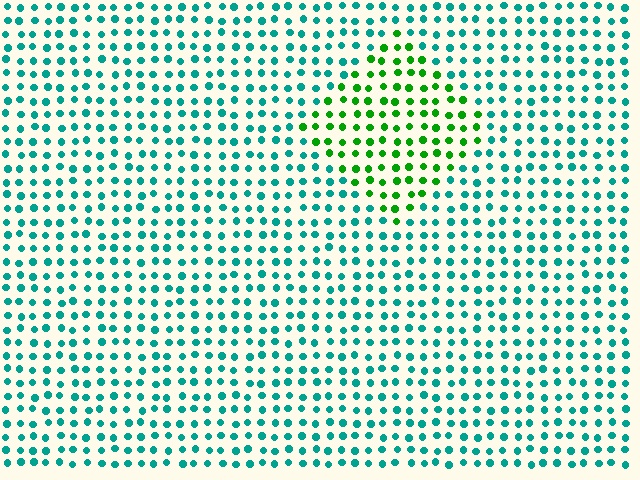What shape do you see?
I see a diamond.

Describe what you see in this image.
The image is filled with small teal elements in a uniform arrangement. A diamond-shaped region is visible where the elements are tinted to a slightly different hue, forming a subtle color boundary.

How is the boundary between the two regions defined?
The boundary is defined purely by a slight shift in hue (about 51 degrees). Spacing, size, and orientation are identical on both sides.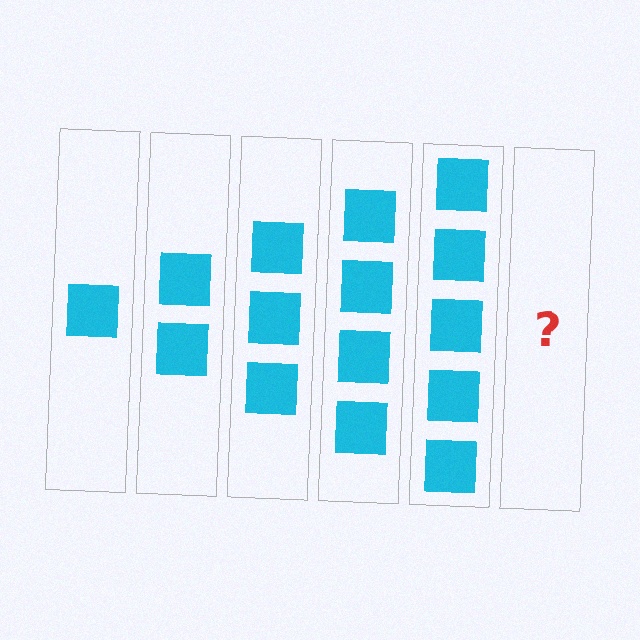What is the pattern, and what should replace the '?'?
The pattern is that each step adds one more square. The '?' should be 6 squares.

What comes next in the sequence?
The next element should be 6 squares.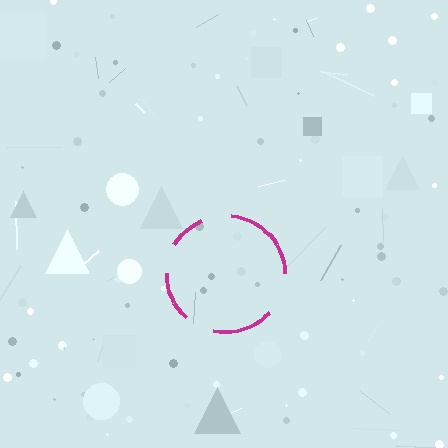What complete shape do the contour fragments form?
The contour fragments form a circle.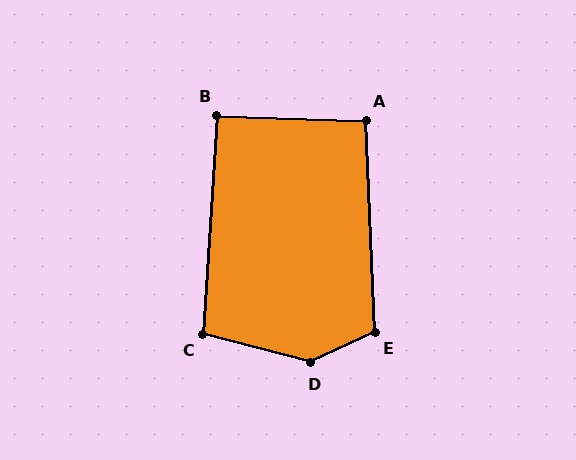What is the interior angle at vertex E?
Approximately 113 degrees (obtuse).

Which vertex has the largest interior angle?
D, at approximately 140 degrees.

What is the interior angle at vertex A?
Approximately 94 degrees (approximately right).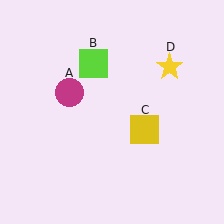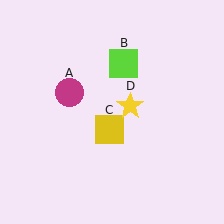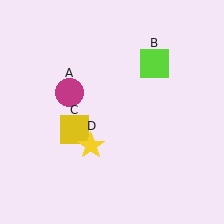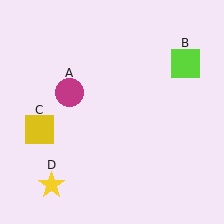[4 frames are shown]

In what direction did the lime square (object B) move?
The lime square (object B) moved right.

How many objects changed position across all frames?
3 objects changed position: lime square (object B), yellow square (object C), yellow star (object D).